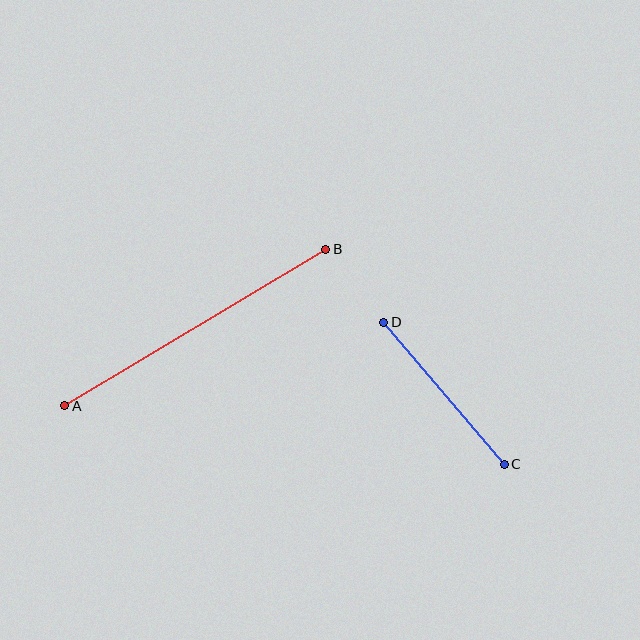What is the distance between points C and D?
The distance is approximately 186 pixels.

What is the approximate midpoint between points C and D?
The midpoint is at approximately (444, 393) pixels.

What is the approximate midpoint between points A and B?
The midpoint is at approximately (195, 328) pixels.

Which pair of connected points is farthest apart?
Points A and B are farthest apart.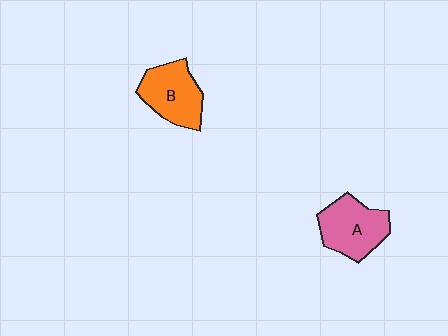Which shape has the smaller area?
Shape B (orange).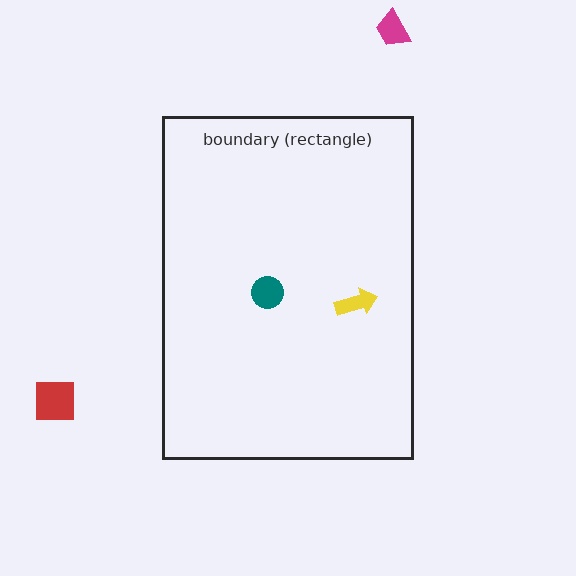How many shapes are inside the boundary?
2 inside, 2 outside.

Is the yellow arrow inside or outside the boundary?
Inside.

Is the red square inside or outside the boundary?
Outside.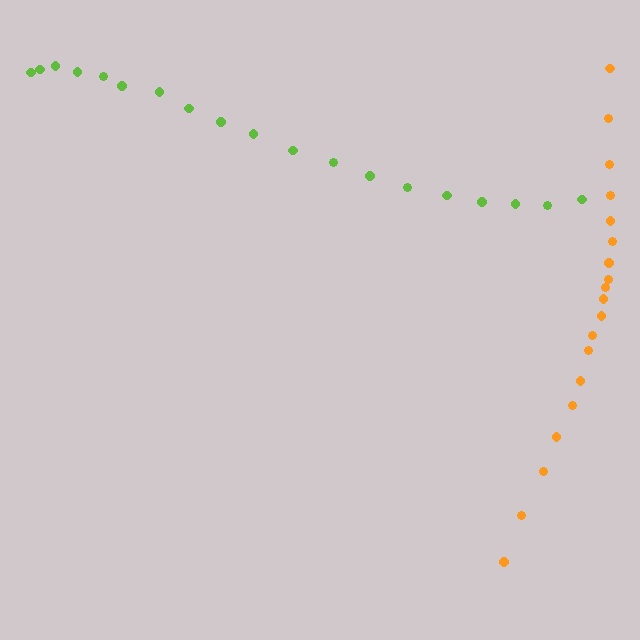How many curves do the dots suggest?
There are 2 distinct paths.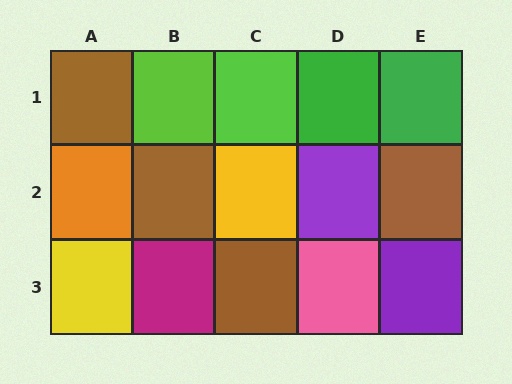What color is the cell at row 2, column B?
Brown.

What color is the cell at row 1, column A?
Brown.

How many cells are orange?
1 cell is orange.